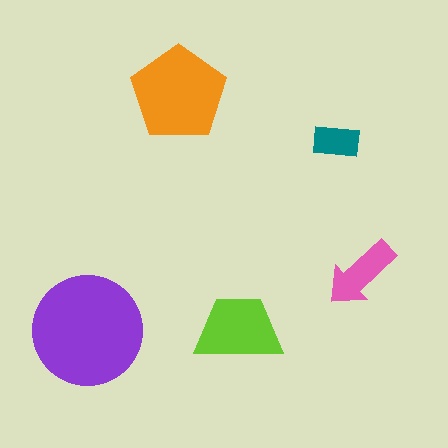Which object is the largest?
The purple circle.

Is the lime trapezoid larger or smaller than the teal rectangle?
Larger.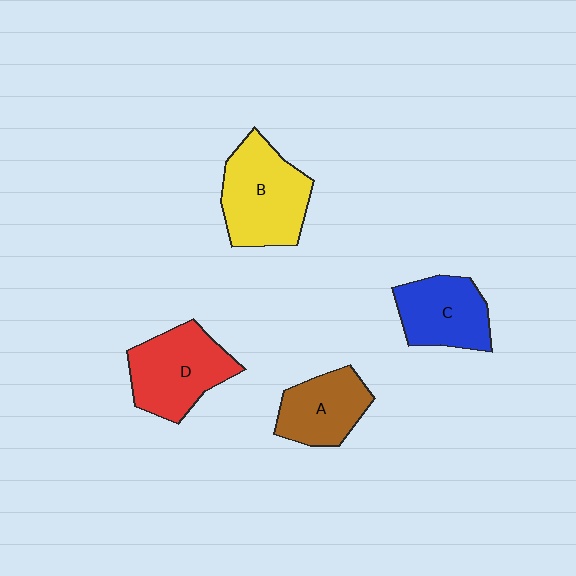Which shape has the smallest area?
Shape A (brown).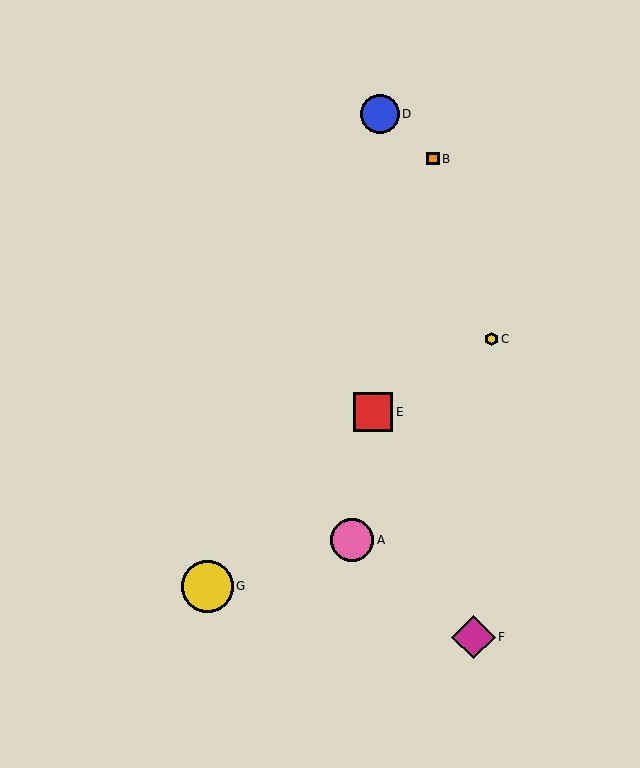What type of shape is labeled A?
Shape A is a pink circle.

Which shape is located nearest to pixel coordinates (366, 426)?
The red square (labeled E) at (373, 412) is nearest to that location.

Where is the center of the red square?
The center of the red square is at (373, 412).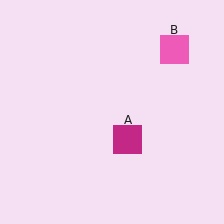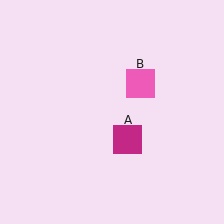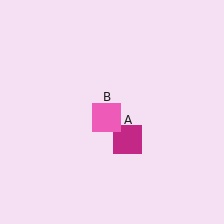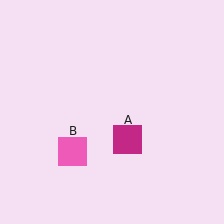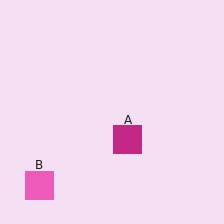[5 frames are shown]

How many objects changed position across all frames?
1 object changed position: pink square (object B).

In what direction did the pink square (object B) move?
The pink square (object B) moved down and to the left.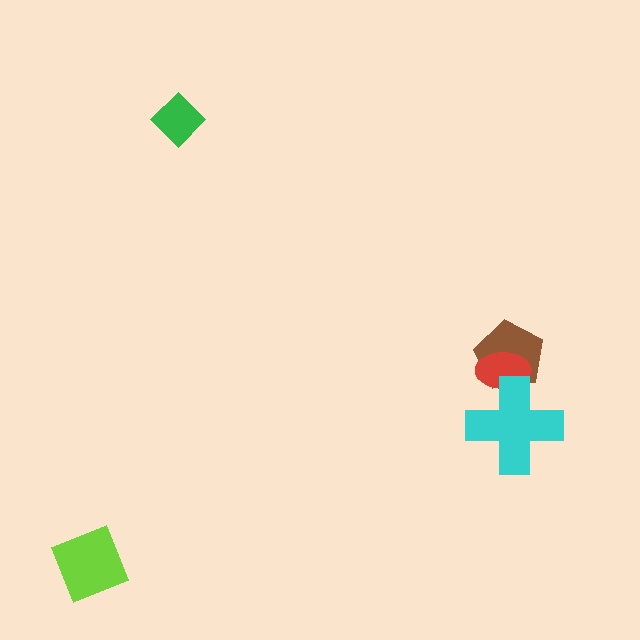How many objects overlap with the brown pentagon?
2 objects overlap with the brown pentagon.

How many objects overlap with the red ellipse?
2 objects overlap with the red ellipse.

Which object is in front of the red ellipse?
The cyan cross is in front of the red ellipse.